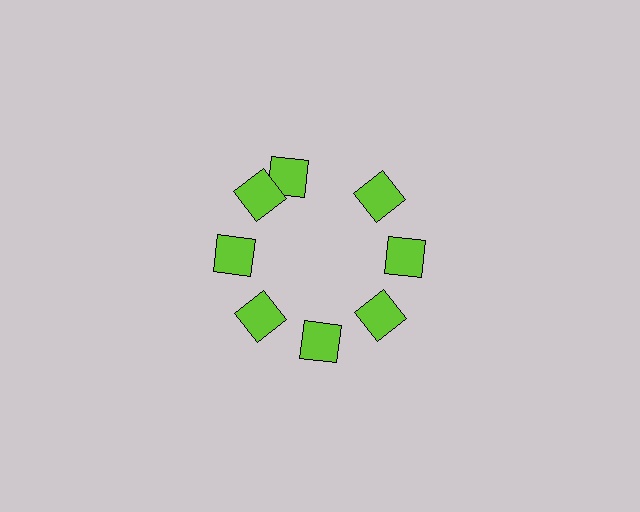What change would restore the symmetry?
The symmetry would be restored by rotating it back into even spacing with its neighbors so that all 8 squares sit at equal angles and equal distance from the center.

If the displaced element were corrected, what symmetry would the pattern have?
It would have 8-fold rotational symmetry — the pattern would map onto itself every 45 degrees.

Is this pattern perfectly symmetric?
No. The 8 lime squares are arranged in a ring, but one element near the 12 o'clock position is rotated out of alignment along the ring, breaking the 8-fold rotational symmetry.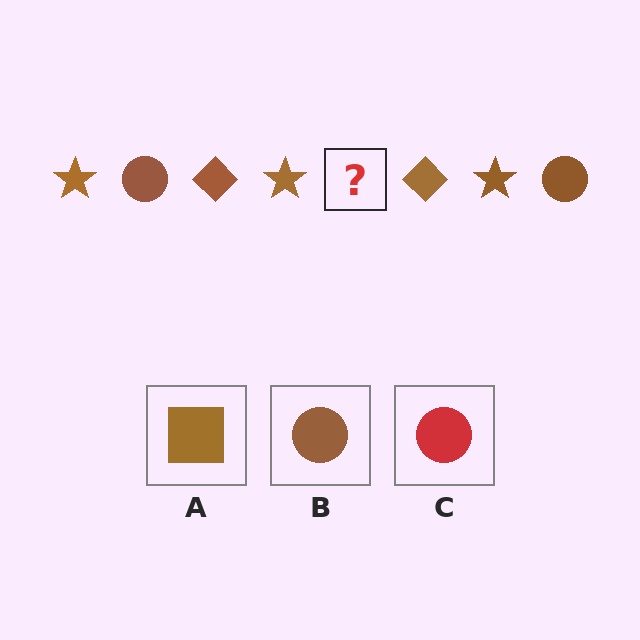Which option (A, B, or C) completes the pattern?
B.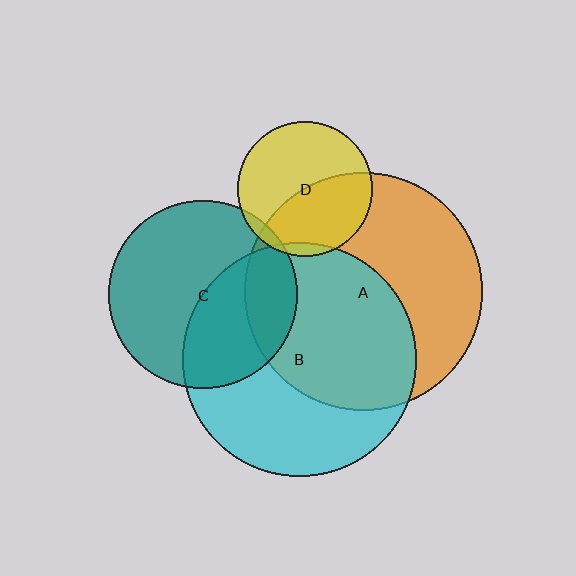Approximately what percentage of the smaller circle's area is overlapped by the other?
Approximately 50%.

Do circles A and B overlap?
Yes.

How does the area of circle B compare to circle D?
Approximately 3.0 times.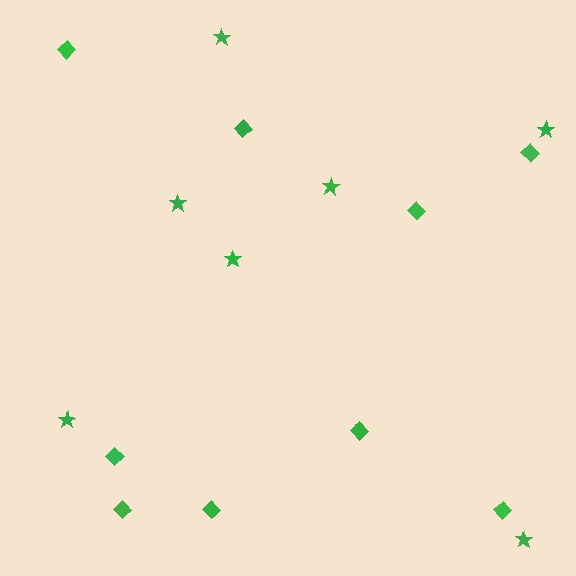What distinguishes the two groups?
There are 2 groups: one group of diamonds (9) and one group of stars (7).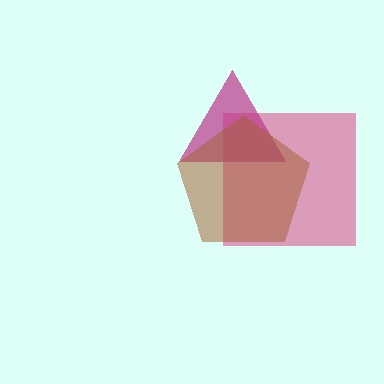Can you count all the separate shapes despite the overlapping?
Yes, there are 3 separate shapes.